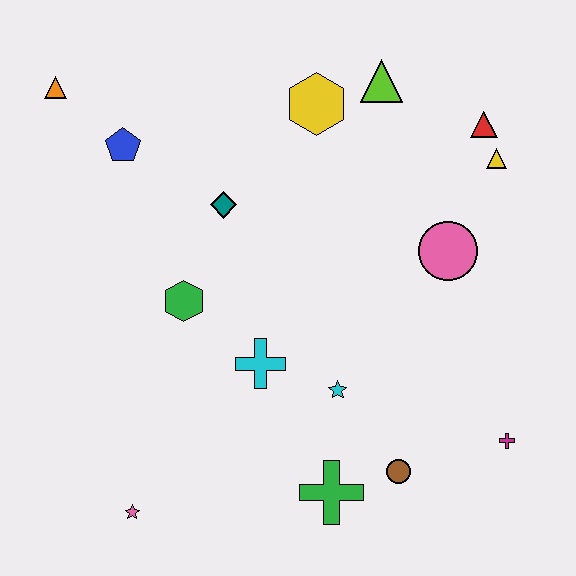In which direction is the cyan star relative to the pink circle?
The cyan star is below the pink circle.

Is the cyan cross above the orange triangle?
No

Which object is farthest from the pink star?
The red triangle is farthest from the pink star.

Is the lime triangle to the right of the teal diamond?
Yes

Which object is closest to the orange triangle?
The blue pentagon is closest to the orange triangle.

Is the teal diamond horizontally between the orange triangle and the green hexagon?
No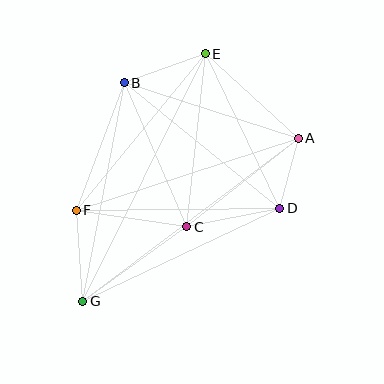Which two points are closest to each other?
Points A and D are closest to each other.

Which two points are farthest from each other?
Points E and G are farthest from each other.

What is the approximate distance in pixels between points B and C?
The distance between B and C is approximately 157 pixels.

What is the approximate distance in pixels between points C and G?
The distance between C and G is approximately 128 pixels.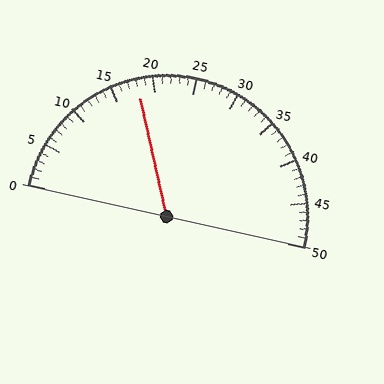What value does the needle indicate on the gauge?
The needle indicates approximately 18.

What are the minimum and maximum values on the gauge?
The gauge ranges from 0 to 50.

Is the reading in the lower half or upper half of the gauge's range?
The reading is in the lower half of the range (0 to 50).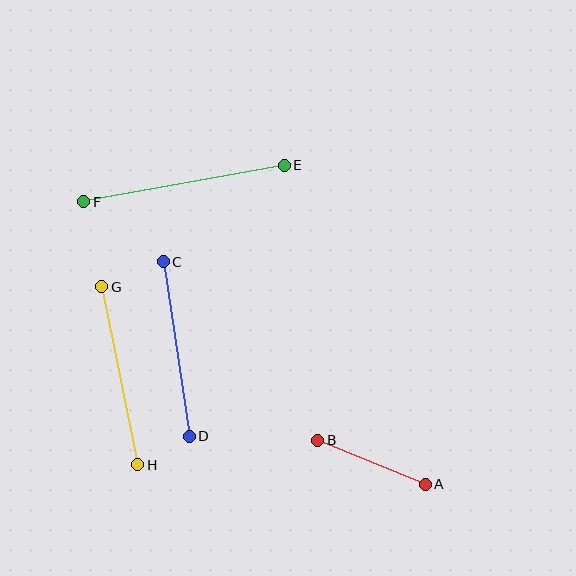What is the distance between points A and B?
The distance is approximately 116 pixels.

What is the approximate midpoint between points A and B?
The midpoint is at approximately (372, 462) pixels.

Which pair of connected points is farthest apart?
Points E and F are farthest apart.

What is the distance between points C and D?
The distance is approximately 177 pixels.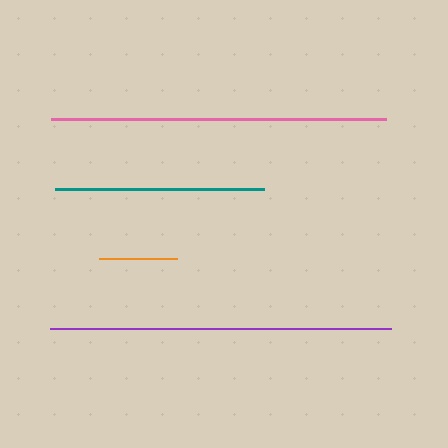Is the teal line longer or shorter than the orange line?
The teal line is longer than the orange line.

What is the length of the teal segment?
The teal segment is approximately 209 pixels long.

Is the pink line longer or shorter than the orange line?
The pink line is longer than the orange line.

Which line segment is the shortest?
The orange line is the shortest at approximately 79 pixels.